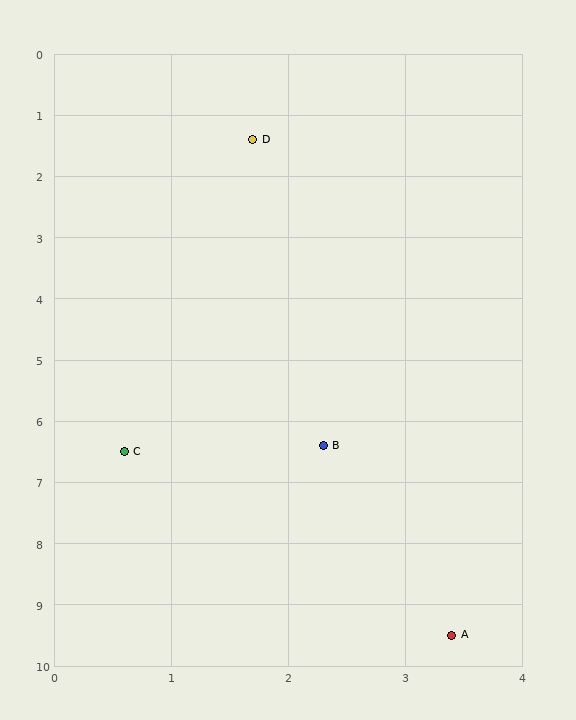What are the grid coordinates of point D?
Point D is at approximately (1.7, 1.4).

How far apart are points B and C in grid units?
Points B and C are about 1.7 grid units apart.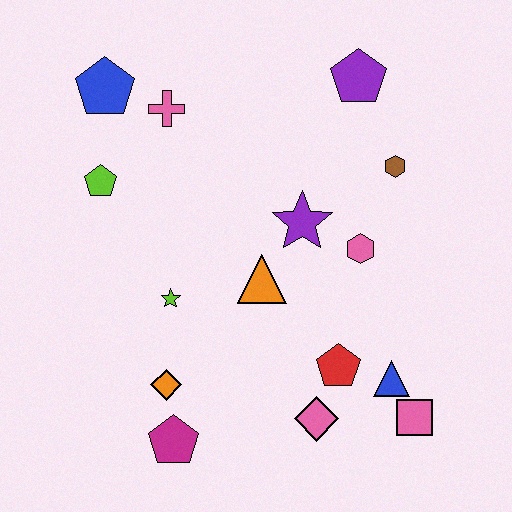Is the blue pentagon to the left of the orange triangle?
Yes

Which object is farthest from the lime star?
The purple pentagon is farthest from the lime star.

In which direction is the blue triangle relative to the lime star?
The blue triangle is to the right of the lime star.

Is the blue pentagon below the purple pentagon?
Yes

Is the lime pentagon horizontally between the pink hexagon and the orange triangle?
No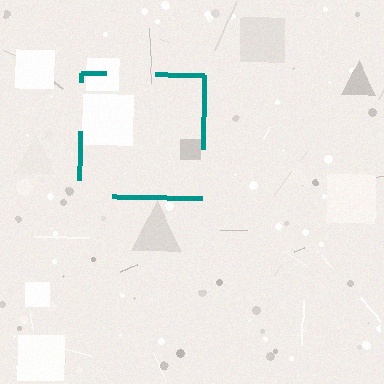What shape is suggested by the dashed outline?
The dashed outline suggests a square.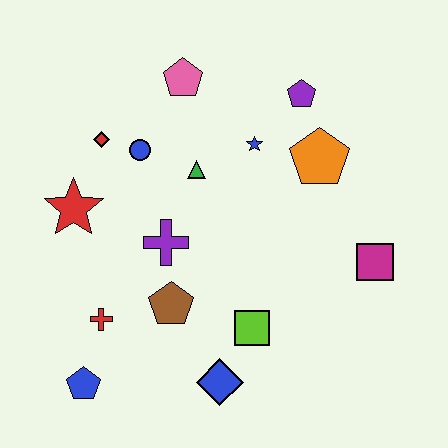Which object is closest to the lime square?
The blue diamond is closest to the lime square.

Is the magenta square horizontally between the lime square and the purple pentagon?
No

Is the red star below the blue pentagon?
No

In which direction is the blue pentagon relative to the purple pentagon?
The blue pentagon is below the purple pentagon.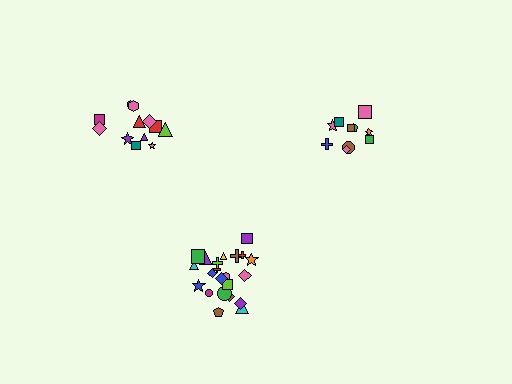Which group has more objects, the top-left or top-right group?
The top-left group.